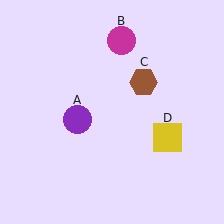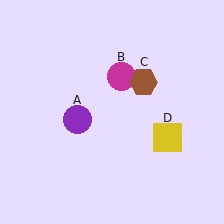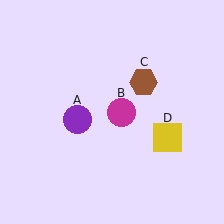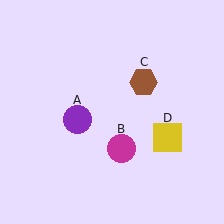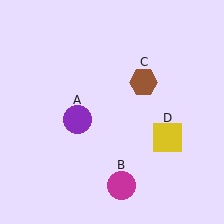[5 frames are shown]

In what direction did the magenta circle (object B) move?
The magenta circle (object B) moved down.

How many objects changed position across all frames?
1 object changed position: magenta circle (object B).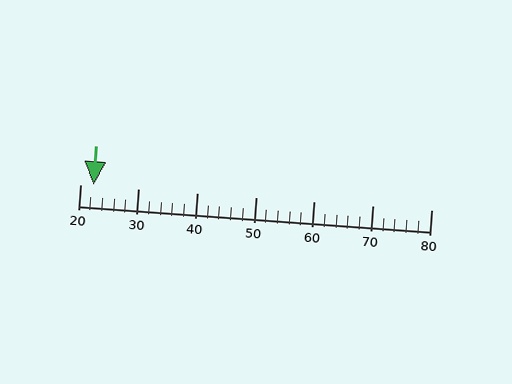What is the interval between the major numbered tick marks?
The major tick marks are spaced 10 units apart.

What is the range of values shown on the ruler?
The ruler shows values from 20 to 80.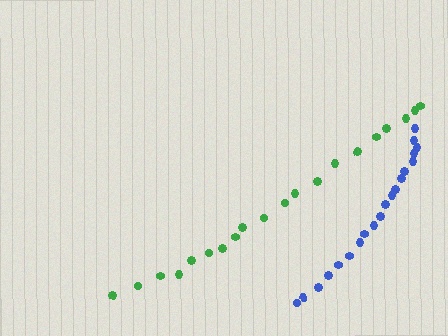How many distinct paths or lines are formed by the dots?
There are 2 distinct paths.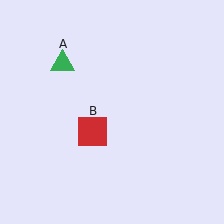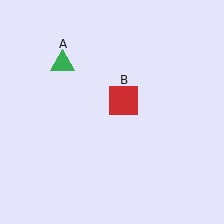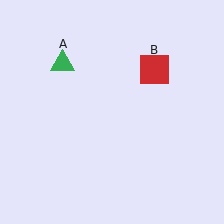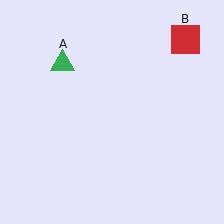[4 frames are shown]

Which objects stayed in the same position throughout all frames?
Green triangle (object A) remained stationary.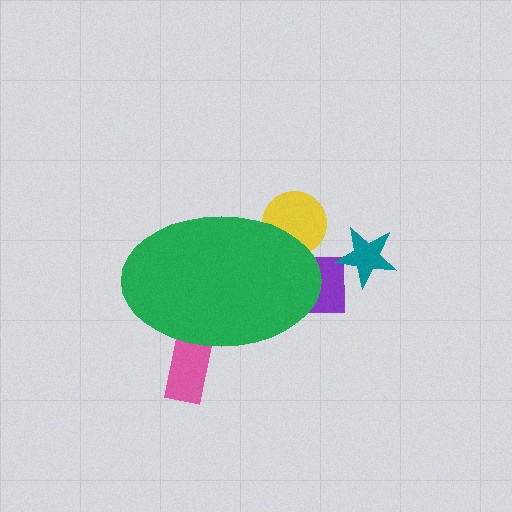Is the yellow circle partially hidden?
Yes, the yellow circle is partially hidden behind the green ellipse.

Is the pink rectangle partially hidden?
Yes, the pink rectangle is partially hidden behind the green ellipse.